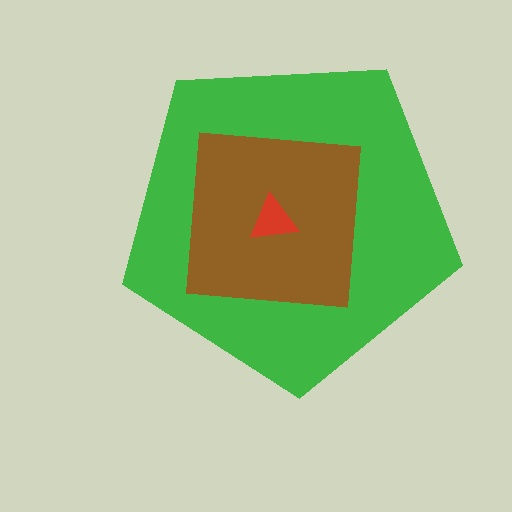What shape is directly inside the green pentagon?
The brown square.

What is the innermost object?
The red triangle.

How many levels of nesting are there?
3.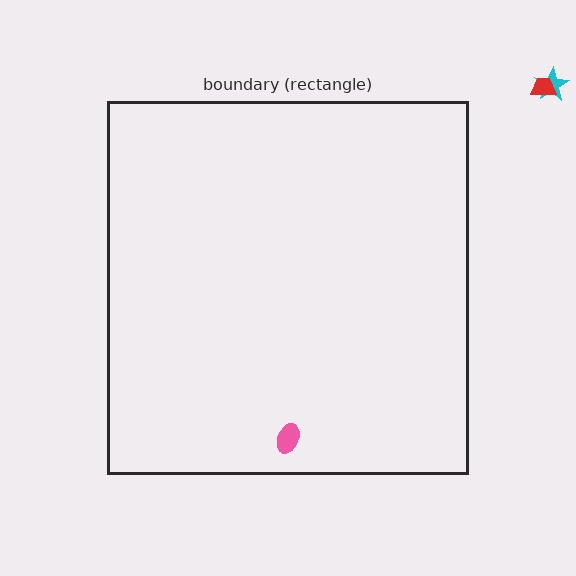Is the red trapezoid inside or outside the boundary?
Outside.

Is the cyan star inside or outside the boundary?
Outside.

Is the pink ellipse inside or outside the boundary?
Inside.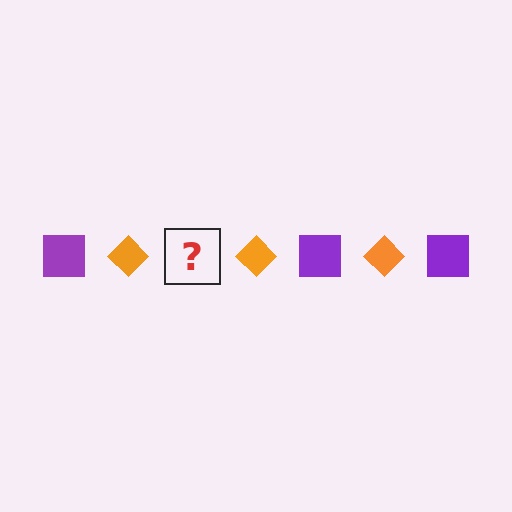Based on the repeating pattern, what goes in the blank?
The blank should be a purple square.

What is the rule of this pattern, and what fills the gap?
The rule is that the pattern alternates between purple square and orange diamond. The gap should be filled with a purple square.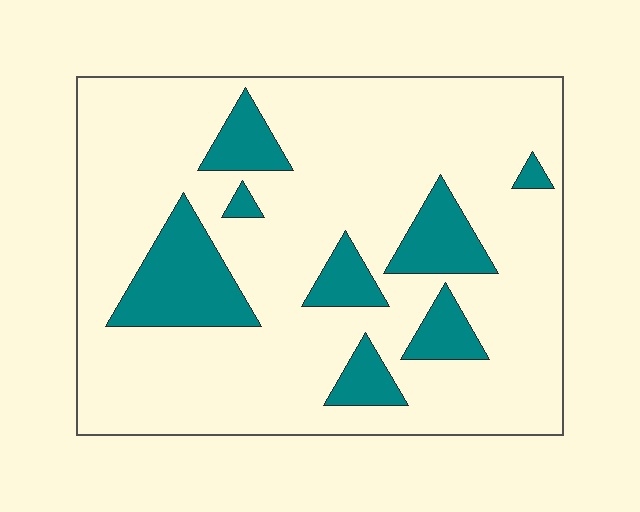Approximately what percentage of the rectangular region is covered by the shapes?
Approximately 20%.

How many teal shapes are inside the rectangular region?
8.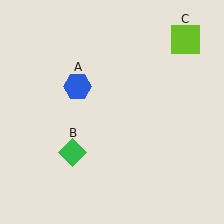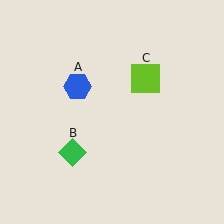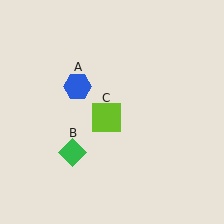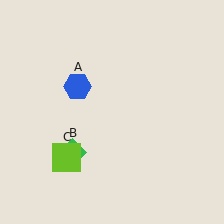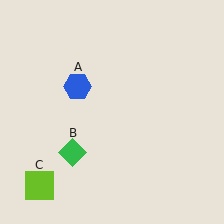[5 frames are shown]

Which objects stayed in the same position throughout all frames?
Blue hexagon (object A) and green diamond (object B) remained stationary.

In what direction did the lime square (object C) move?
The lime square (object C) moved down and to the left.